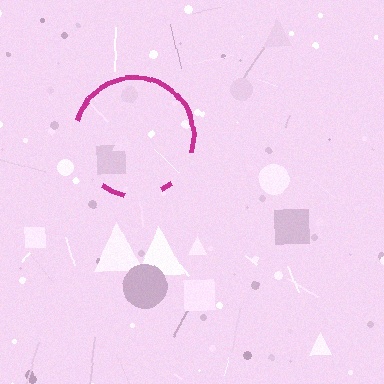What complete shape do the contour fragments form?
The contour fragments form a circle.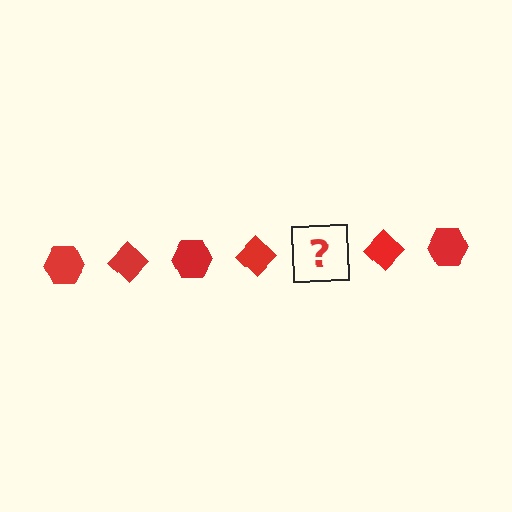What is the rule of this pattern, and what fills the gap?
The rule is that the pattern cycles through hexagon, diamond shapes in red. The gap should be filled with a red hexagon.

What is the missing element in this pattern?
The missing element is a red hexagon.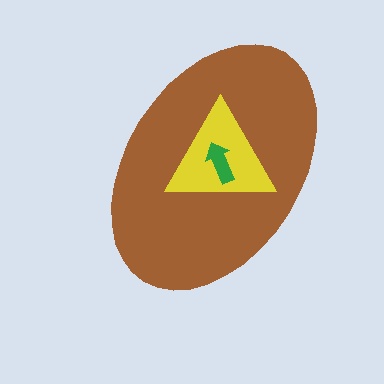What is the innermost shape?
The green arrow.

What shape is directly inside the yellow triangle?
The green arrow.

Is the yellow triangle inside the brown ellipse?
Yes.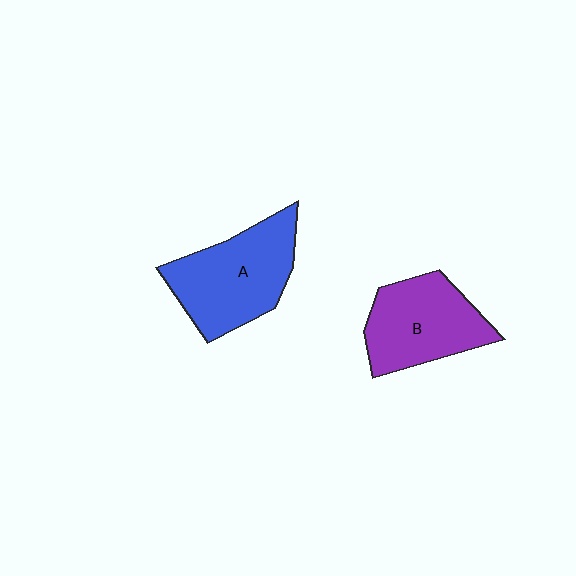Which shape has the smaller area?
Shape B (purple).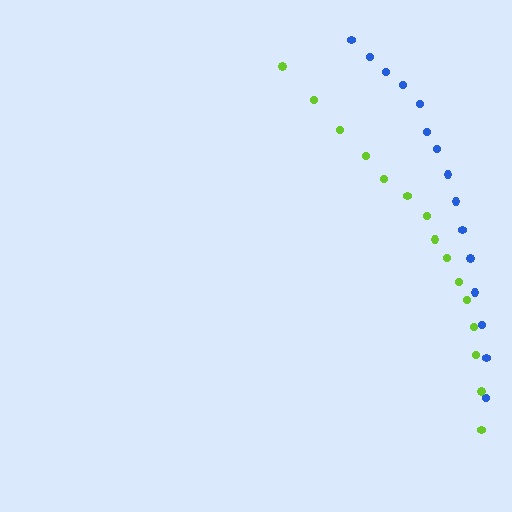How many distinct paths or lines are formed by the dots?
There are 2 distinct paths.